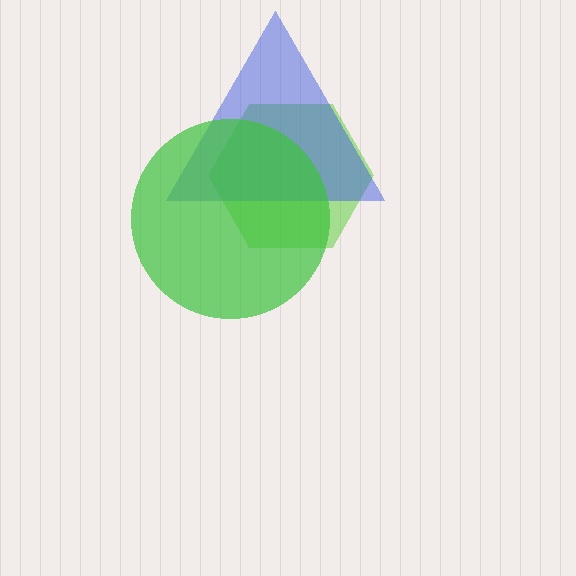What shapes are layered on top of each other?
The layered shapes are: a lime hexagon, a blue triangle, a green circle.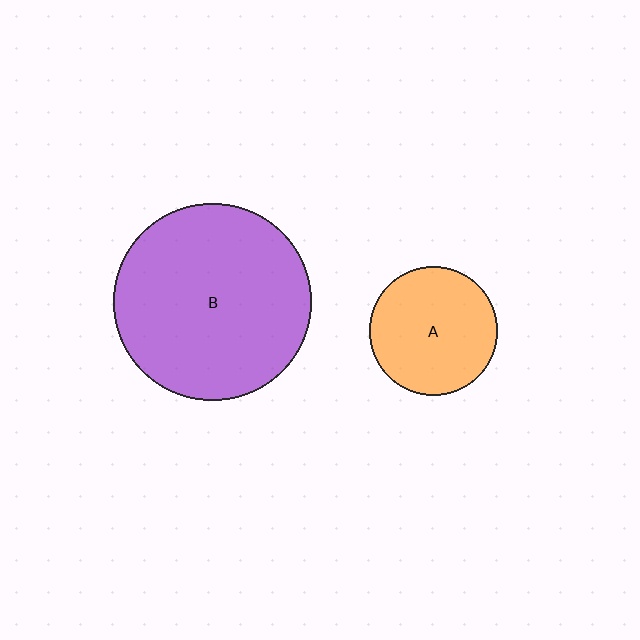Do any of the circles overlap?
No, none of the circles overlap.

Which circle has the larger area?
Circle B (purple).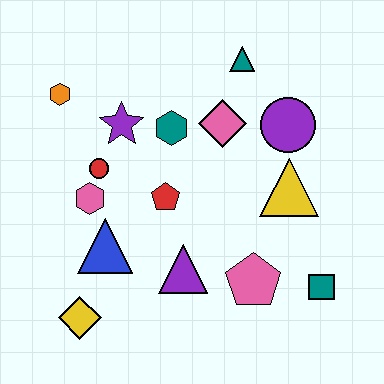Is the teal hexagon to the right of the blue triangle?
Yes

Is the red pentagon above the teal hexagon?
No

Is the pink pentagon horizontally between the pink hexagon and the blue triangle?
No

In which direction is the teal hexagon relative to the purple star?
The teal hexagon is to the right of the purple star.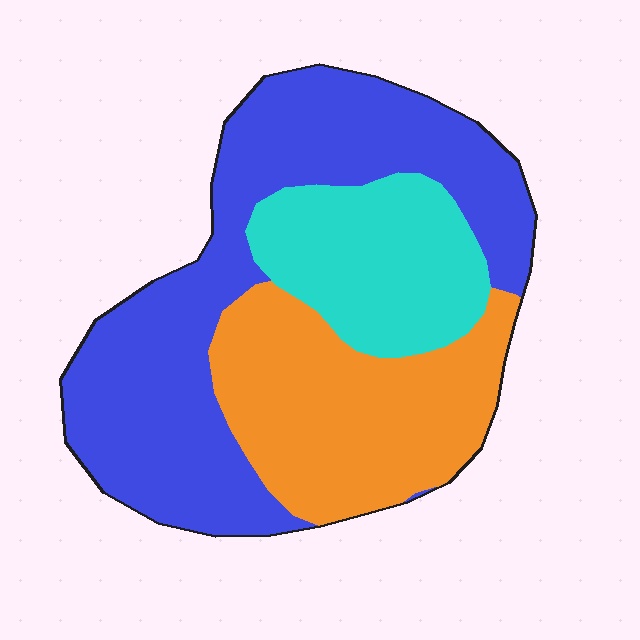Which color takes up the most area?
Blue, at roughly 50%.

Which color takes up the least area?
Cyan, at roughly 20%.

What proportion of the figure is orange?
Orange takes up about one third (1/3) of the figure.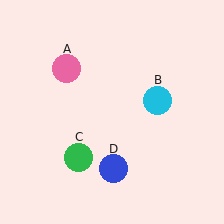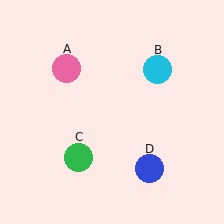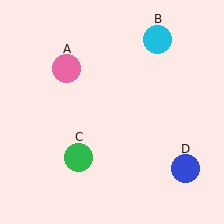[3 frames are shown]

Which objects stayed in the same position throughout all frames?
Pink circle (object A) and green circle (object C) remained stationary.